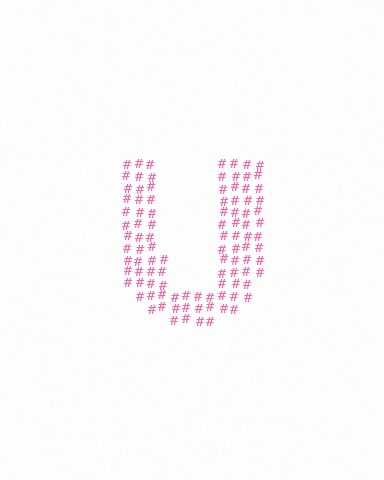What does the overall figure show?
The overall figure shows the letter U.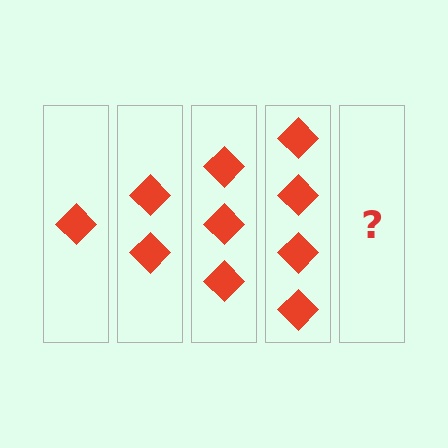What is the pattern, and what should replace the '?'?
The pattern is that each step adds one more diamond. The '?' should be 5 diamonds.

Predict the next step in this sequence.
The next step is 5 diamonds.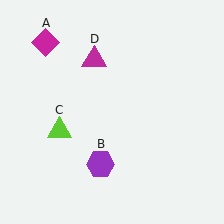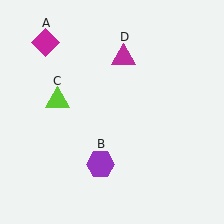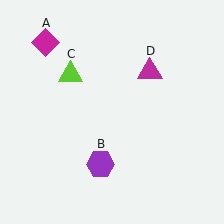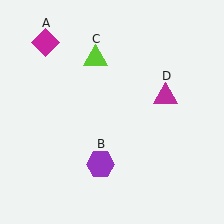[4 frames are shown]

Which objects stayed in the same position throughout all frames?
Magenta diamond (object A) and purple hexagon (object B) remained stationary.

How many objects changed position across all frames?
2 objects changed position: lime triangle (object C), magenta triangle (object D).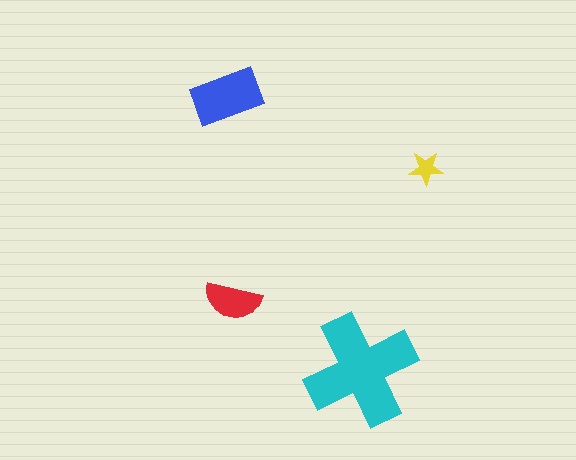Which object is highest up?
The blue rectangle is topmost.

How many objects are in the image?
There are 4 objects in the image.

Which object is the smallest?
The yellow star.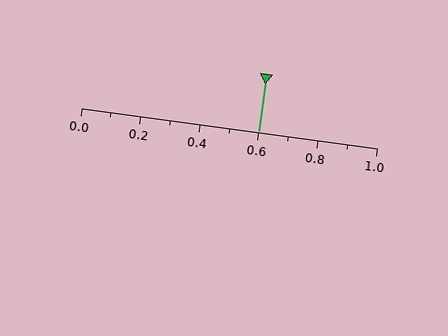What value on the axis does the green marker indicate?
The marker indicates approximately 0.6.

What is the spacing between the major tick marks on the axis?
The major ticks are spaced 0.2 apart.